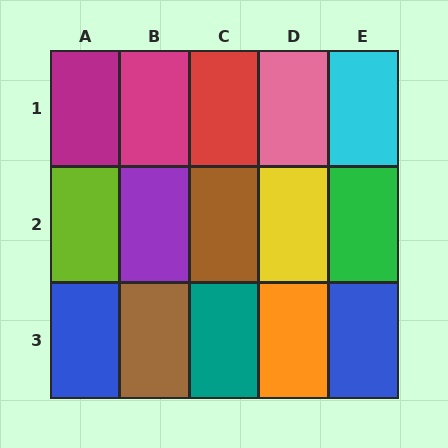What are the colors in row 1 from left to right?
Magenta, magenta, red, pink, cyan.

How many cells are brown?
2 cells are brown.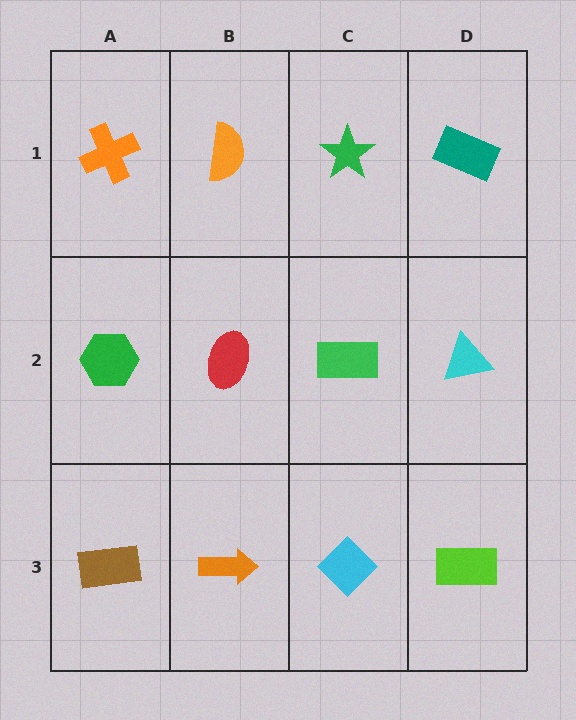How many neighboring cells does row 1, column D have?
2.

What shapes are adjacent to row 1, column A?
A green hexagon (row 2, column A), an orange semicircle (row 1, column B).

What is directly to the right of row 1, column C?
A teal rectangle.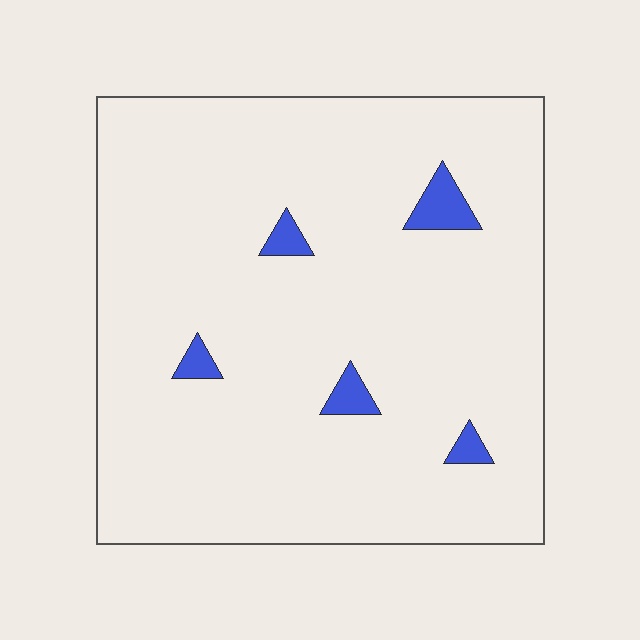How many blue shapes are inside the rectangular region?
5.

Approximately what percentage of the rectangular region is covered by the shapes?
Approximately 5%.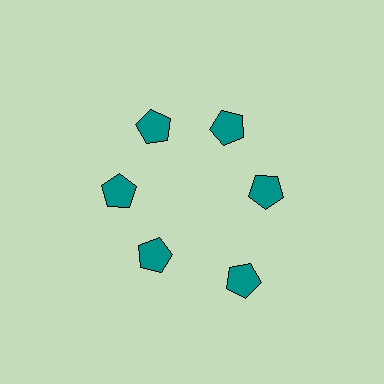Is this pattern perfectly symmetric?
No. The 6 teal pentagons are arranged in a ring, but one element near the 5 o'clock position is pushed outward from the center, breaking the 6-fold rotational symmetry.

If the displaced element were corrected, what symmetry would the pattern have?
It would have 6-fold rotational symmetry — the pattern would map onto itself every 60 degrees.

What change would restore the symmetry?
The symmetry would be restored by moving it inward, back onto the ring so that all 6 pentagons sit at equal angles and equal distance from the center.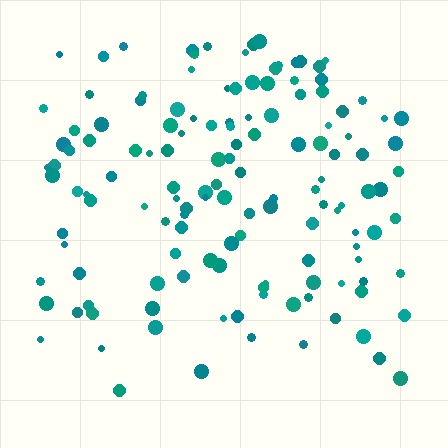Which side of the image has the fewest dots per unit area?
The bottom.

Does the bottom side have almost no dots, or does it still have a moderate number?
Still a moderate number, just noticeably fewer than the top.